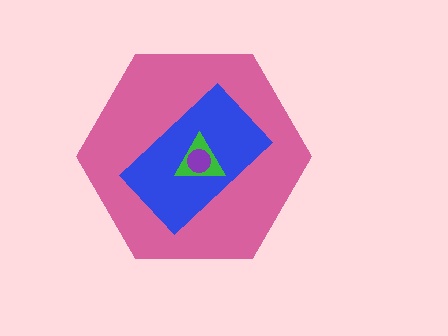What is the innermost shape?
The purple circle.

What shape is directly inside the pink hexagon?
The blue rectangle.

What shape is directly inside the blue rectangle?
The green triangle.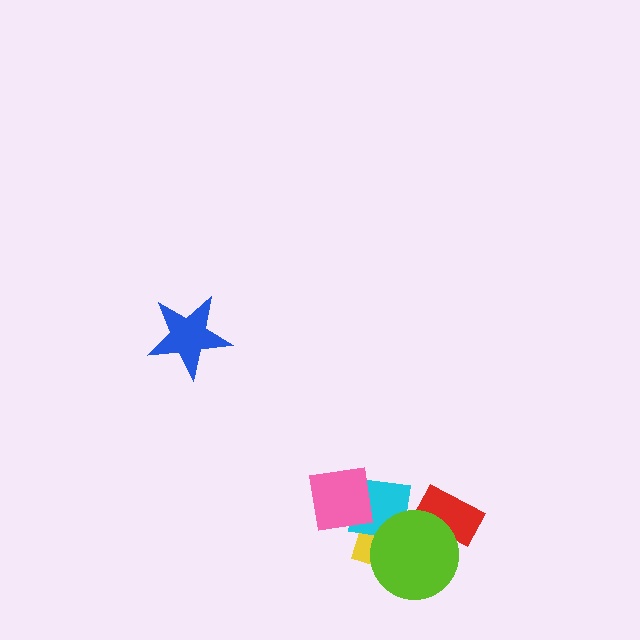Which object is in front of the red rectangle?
The lime circle is in front of the red rectangle.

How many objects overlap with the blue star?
0 objects overlap with the blue star.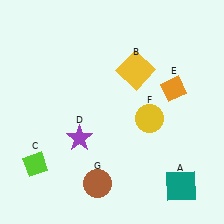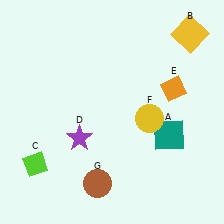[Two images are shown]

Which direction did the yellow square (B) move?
The yellow square (B) moved right.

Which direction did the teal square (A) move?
The teal square (A) moved up.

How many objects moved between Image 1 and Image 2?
2 objects moved between the two images.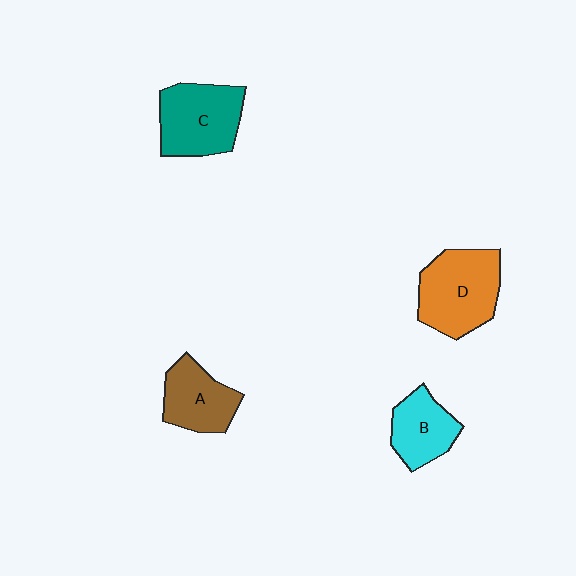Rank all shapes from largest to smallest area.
From largest to smallest: D (orange), C (teal), A (brown), B (cyan).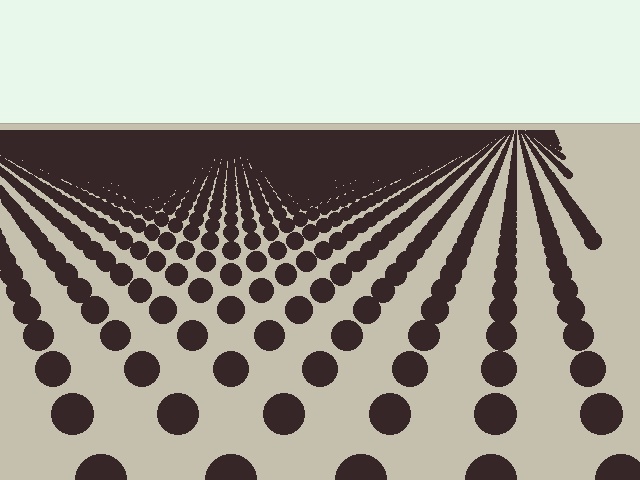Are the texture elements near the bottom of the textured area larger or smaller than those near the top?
Larger. Near the bottom, elements are closer to the viewer and appear at a bigger on-screen size.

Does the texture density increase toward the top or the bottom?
Density increases toward the top.